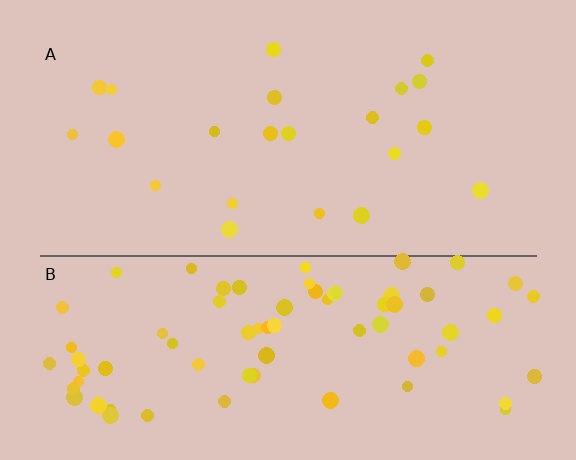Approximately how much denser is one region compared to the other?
Approximately 3.4× — region B over region A.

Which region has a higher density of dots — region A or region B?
B (the bottom).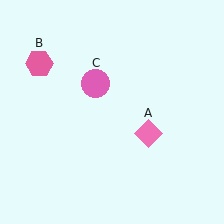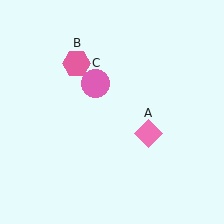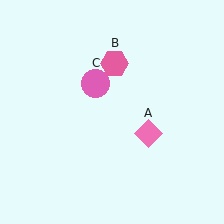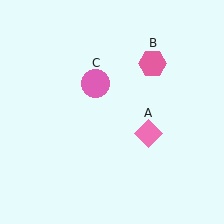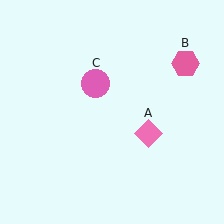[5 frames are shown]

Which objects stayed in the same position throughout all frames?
Pink diamond (object A) and pink circle (object C) remained stationary.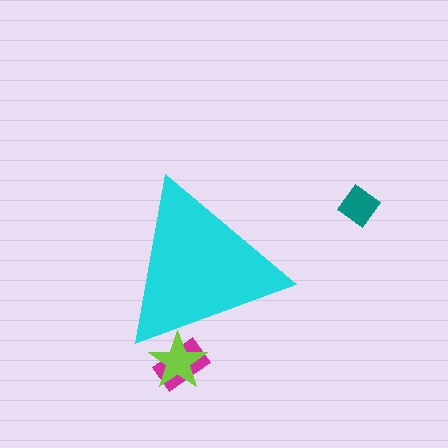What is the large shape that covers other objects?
A cyan triangle.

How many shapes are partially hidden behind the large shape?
2 shapes are partially hidden.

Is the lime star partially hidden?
Yes, the lime star is partially hidden behind the cyan triangle.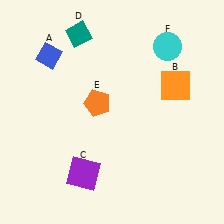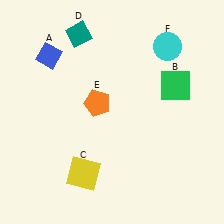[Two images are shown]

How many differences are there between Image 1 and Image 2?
There are 2 differences between the two images.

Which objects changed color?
B changed from orange to green. C changed from purple to yellow.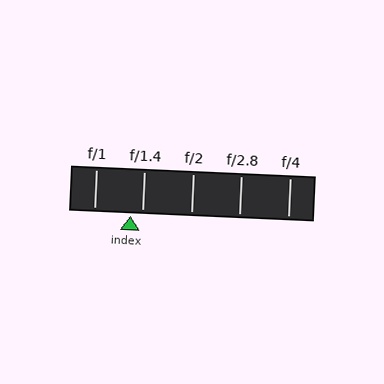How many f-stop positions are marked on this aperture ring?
There are 5 f-stop positions marked.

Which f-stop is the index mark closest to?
The index mark is closest to f/1.4.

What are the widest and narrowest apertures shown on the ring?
The widest aperture shown is f/1 and the narrowest is f/4.